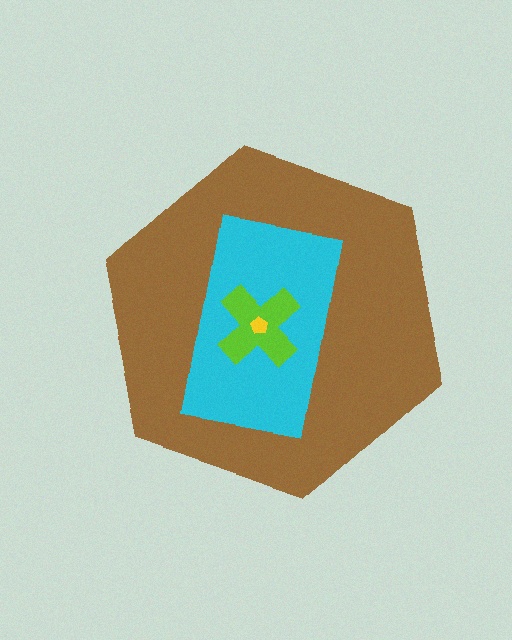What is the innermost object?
The yellow pentagon.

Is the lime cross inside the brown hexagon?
Yes.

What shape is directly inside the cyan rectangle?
The lime cross.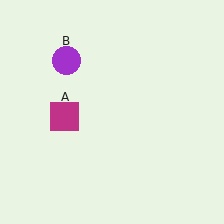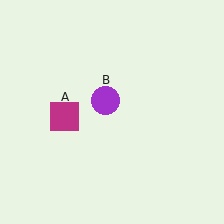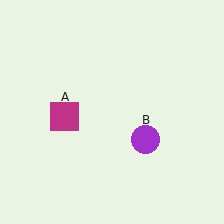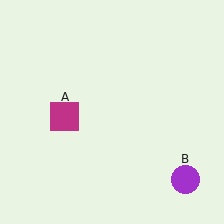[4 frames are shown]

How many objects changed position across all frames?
1 object changed position: purple circle (object B).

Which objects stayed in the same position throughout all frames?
Magenta square (object A) remained stationary.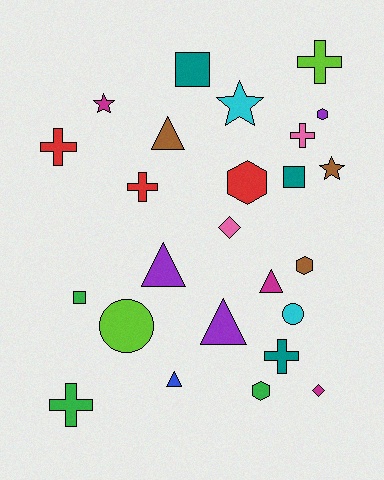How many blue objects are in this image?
There is 1 blue object.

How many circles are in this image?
There are 2 circles.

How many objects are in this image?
There are 25 objects.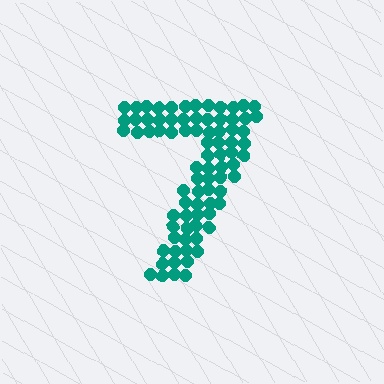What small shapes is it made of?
It is made of small circles.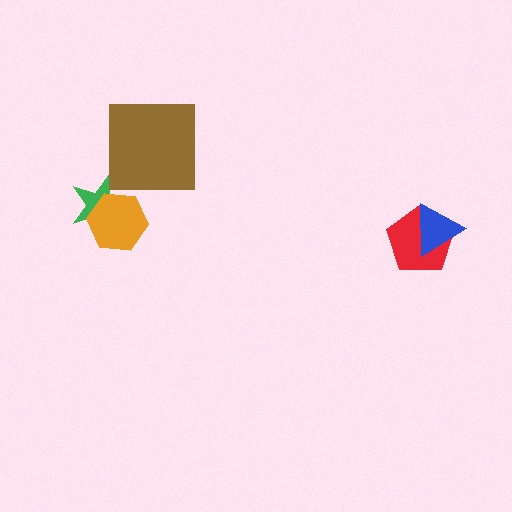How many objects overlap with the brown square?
0 objects overlap with the brown square.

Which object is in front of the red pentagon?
The blue triangle is in front of the red pentagon.